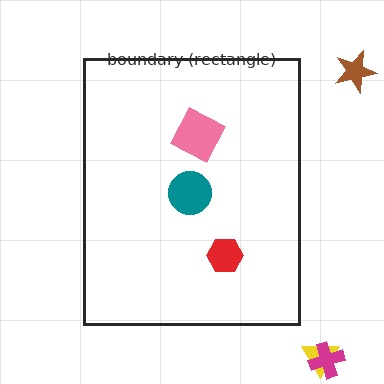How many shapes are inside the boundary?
3 inside, 3 outside.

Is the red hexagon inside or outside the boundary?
Inside.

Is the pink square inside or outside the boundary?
Inside.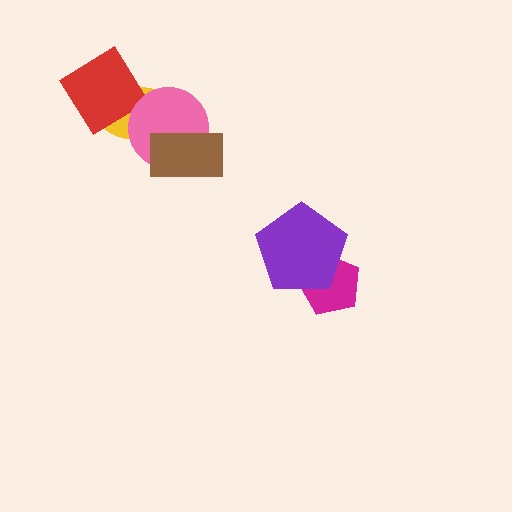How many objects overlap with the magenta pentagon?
1 object overlaps with the magenta pentagon.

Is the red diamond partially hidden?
Yes, it is partially covered by another shape.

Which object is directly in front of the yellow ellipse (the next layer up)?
The red diamond is directly in front of the yellow ellipse.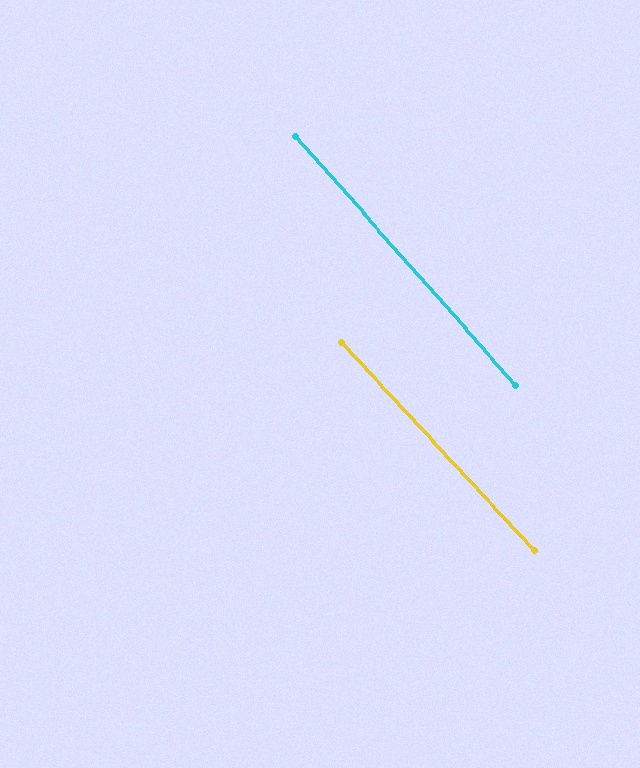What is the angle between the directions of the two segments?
Approximately 1 degree.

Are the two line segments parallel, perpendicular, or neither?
Parallel — their directions differ by only 1.4°.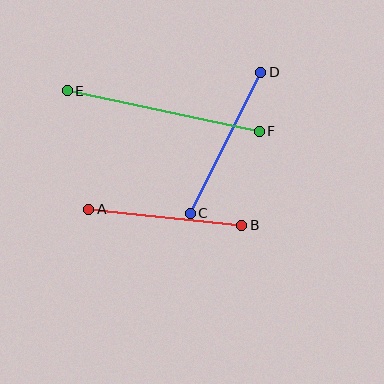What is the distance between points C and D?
The distance is approximately 158 pixels.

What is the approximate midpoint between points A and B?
The midpoint is at approximately (165, 217) pixels.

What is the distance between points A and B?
The distance is approximately 154 pixels.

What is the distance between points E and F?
The distance is approximately 196 pixels.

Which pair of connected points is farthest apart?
Points E and F are farthest apart.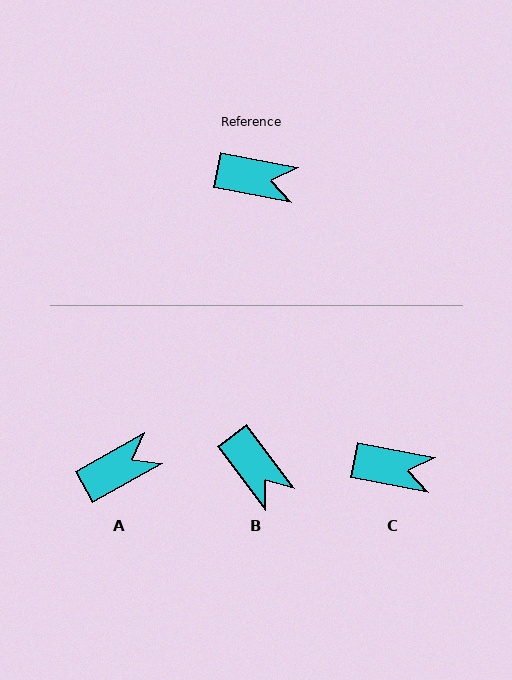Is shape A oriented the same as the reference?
No, it is off by about 40 degrees.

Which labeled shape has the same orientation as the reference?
C.